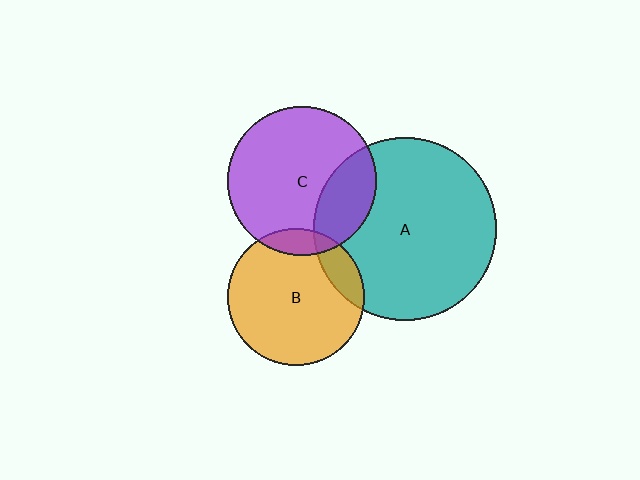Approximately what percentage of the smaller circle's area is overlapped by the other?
Approximately 10%.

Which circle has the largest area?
Circle A (teal).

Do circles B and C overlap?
Yes.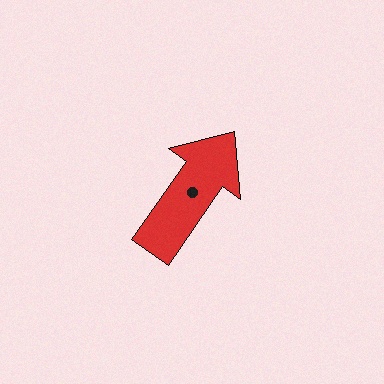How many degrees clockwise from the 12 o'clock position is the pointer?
Approximately 35 degrees.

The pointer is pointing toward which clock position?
Roughly 1 o'clock.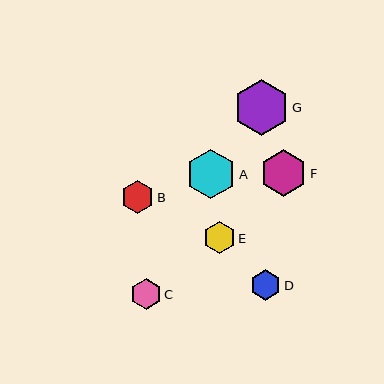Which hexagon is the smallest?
Hexagon C is the smallest with a size of approximately 31 pixels.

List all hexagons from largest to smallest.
From largest to smallest: G, A, F, B, E, D, C.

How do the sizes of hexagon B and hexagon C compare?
Hexagon B and hexagon C are approximately the same size.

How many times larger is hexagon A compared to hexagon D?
Hexagon A is approximately 1.6 times the size of hexagon D.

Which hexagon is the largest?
Hexagon G is the largest with a size of approximately 56 pixels.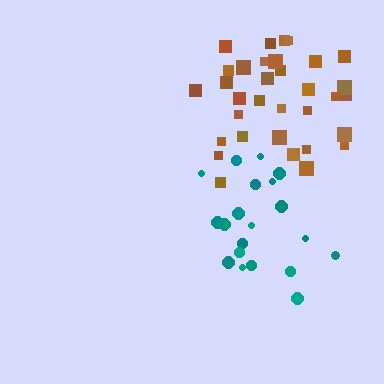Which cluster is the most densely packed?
Brown.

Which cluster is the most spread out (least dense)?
Teal.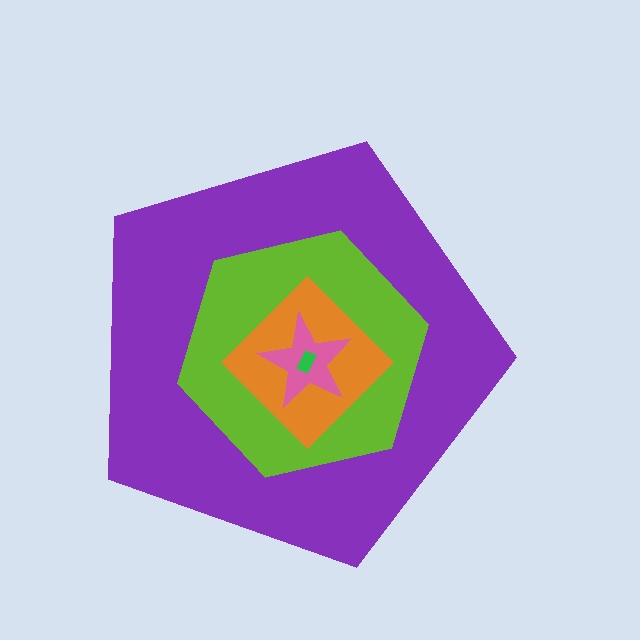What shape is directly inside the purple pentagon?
The lime hexagon.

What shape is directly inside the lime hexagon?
The orange diamond.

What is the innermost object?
The green rectangle.